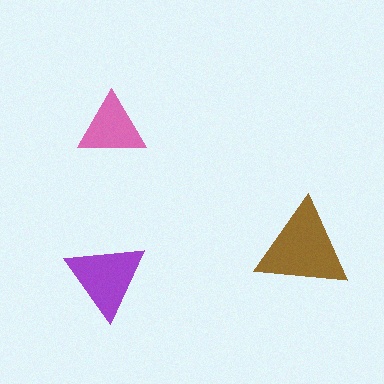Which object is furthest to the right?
The brown triangle is rightmost.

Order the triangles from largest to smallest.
the brown one, the purple one, the pink one.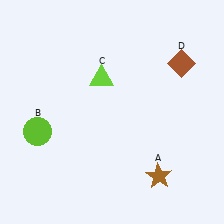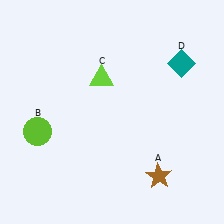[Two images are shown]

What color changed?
The diamond (D) changed from brown in Image 1 to teal in Image 2.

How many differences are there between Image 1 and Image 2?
There is 1 difference between the two images.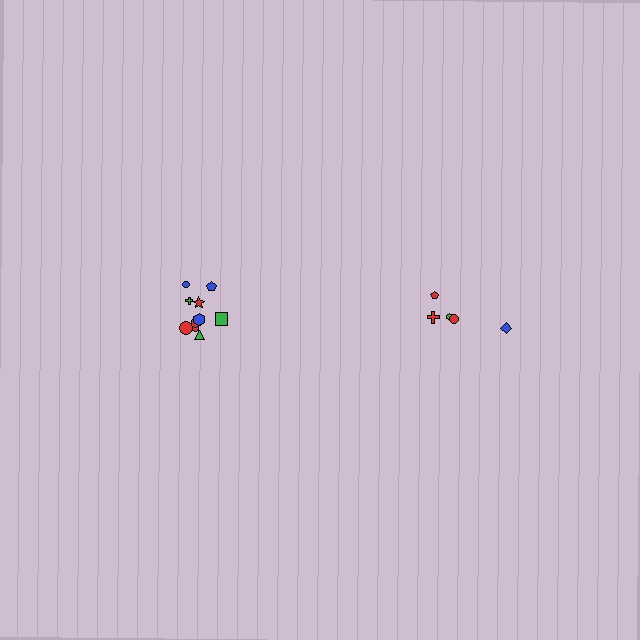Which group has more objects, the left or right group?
The left group.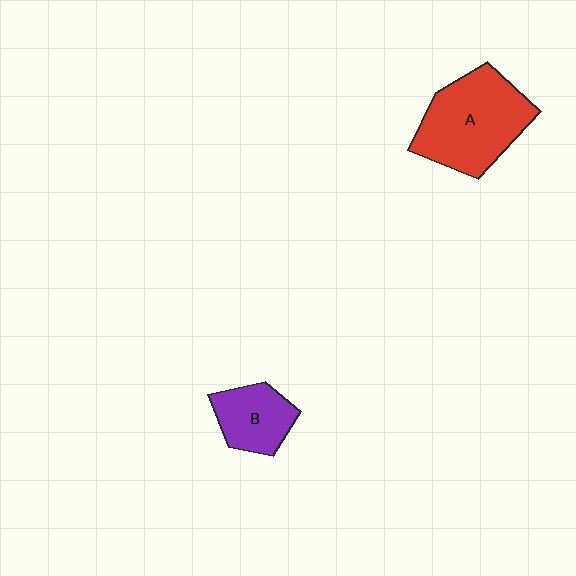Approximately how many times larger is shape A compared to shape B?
Approximately 1.9 times.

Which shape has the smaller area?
Shape B (purple).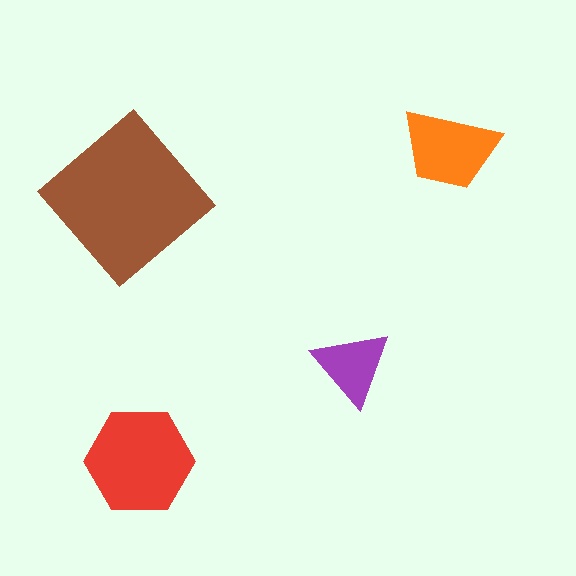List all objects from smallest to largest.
The purple triangle, the orange trapezoid, the red hexagon, the brown diamond.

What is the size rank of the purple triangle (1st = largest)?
4th.